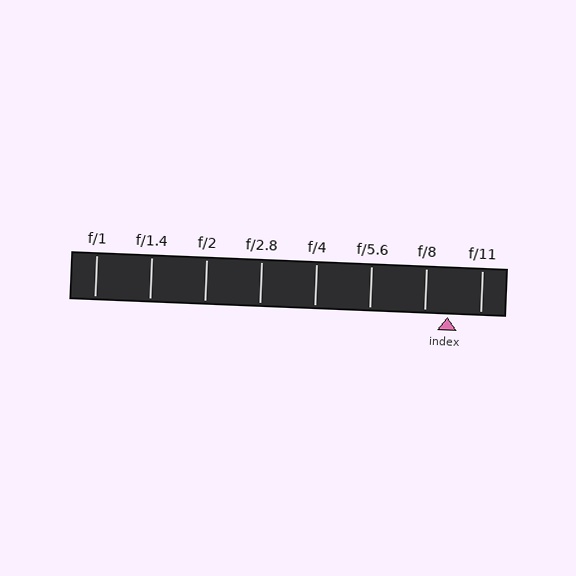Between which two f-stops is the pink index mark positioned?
The index mark is between f/8 and f/11.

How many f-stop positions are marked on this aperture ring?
There are 8 f-stop positions marked.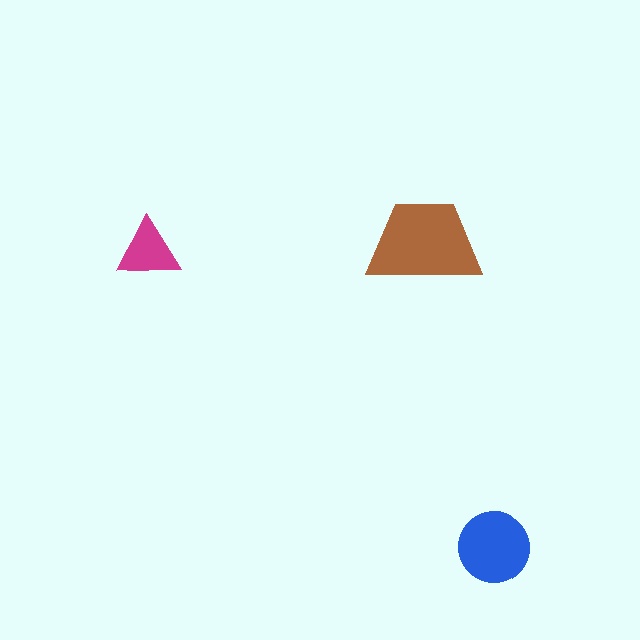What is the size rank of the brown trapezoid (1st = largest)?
1st.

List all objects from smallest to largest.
The magenta triangle, the blue circle, the brown trapezoid.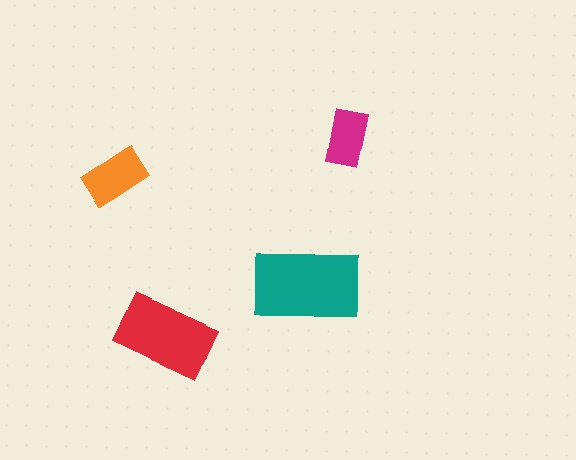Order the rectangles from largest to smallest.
the teal one, the red one, the orange one, the magenta one.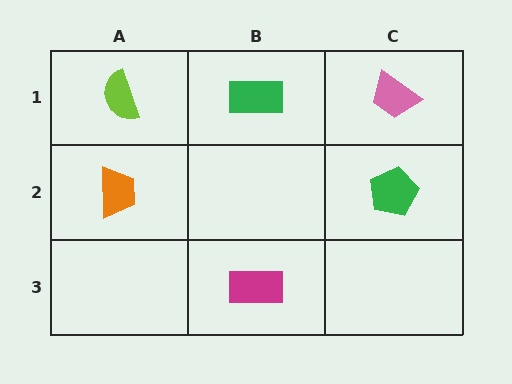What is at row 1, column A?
A lime semicircle.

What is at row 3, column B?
A magenta rectangle.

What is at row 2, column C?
A green pentagon.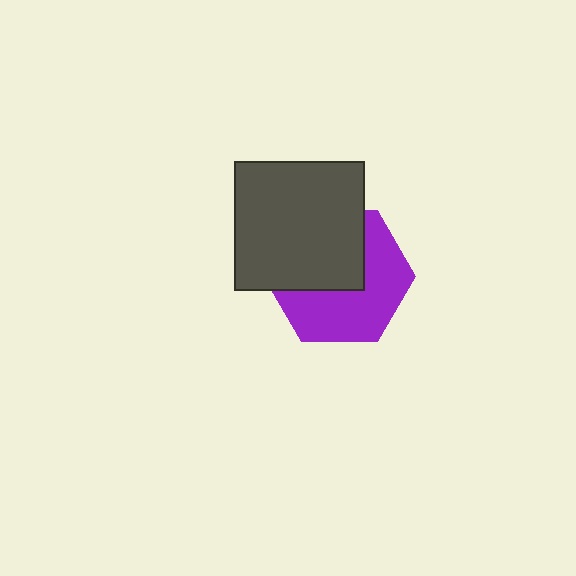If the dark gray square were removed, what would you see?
You would see the complete purple hexagon.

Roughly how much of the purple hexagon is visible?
About half of it is visible (roughly 53%).